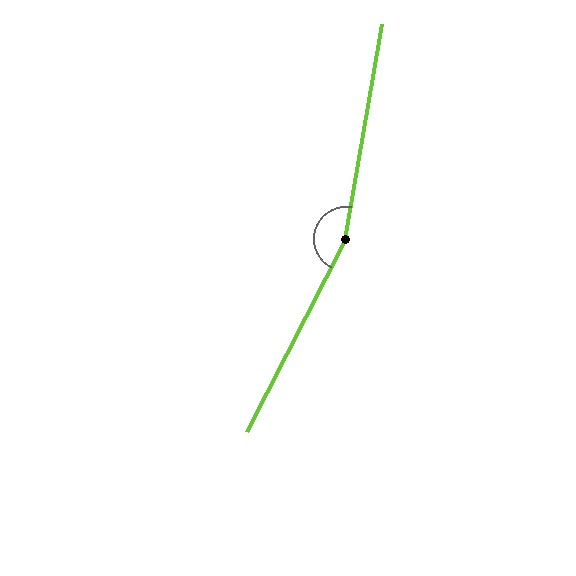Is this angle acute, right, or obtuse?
It is obtuse.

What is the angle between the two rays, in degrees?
Approximately 162 degrees.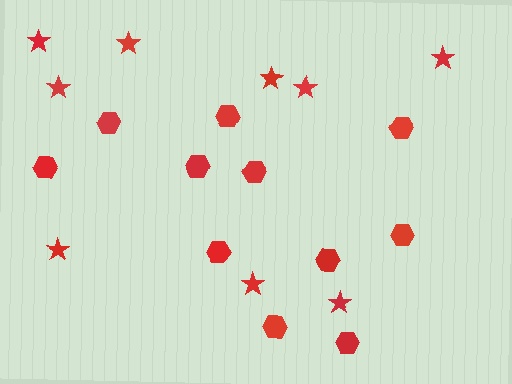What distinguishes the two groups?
There are 2 groups: one group of hexagons (11) and one group of stars (9).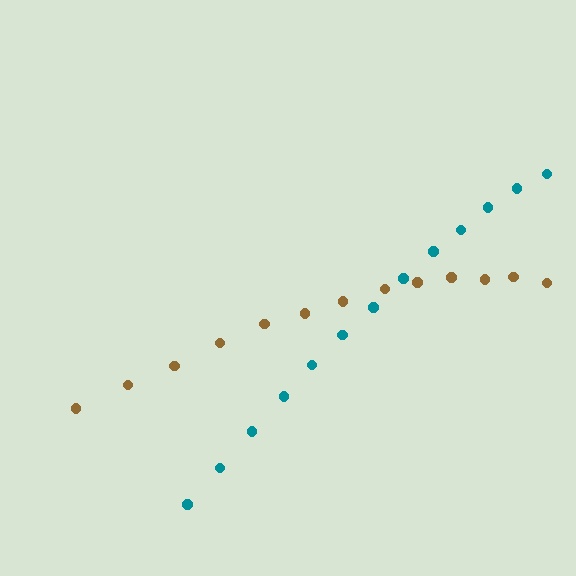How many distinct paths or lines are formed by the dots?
There are 2 distinct paths.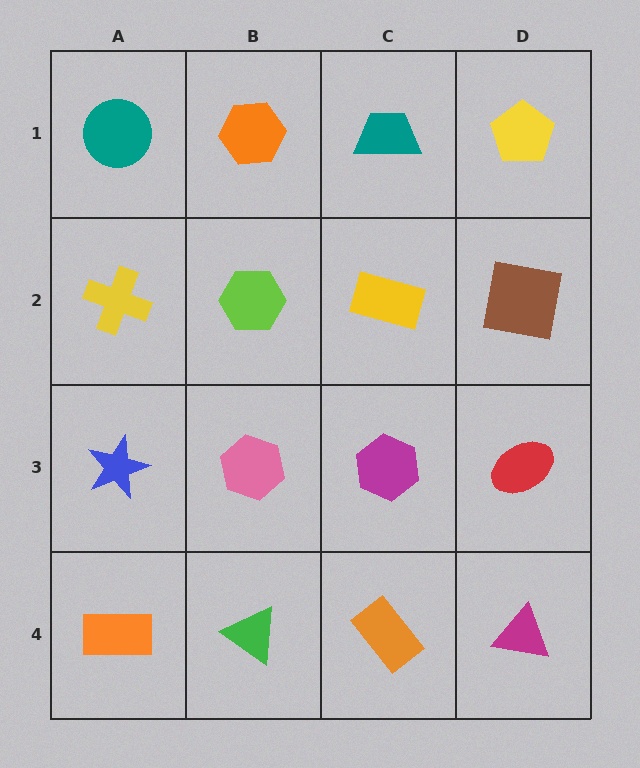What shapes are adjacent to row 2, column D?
A yellow pentagon (row 1, column D), a red ellipse (row 3, column D), a yellow rectangle (row 2, column C).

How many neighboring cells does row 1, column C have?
3.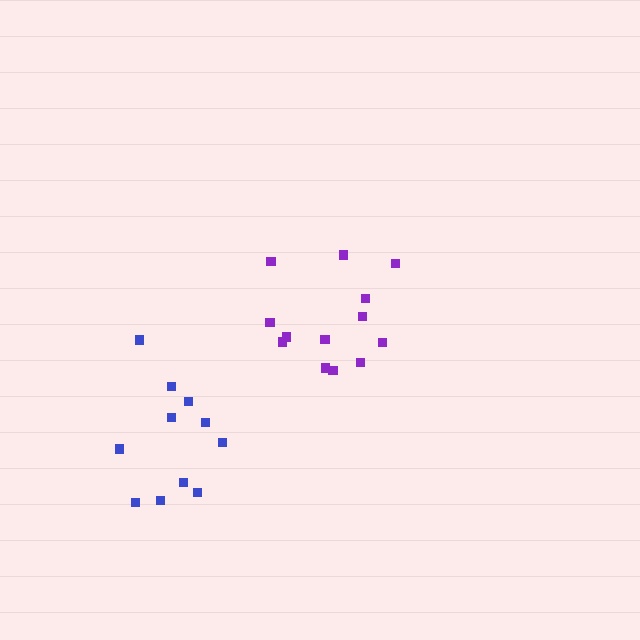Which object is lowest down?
The blue cluster is bottommost.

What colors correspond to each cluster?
The clusters are colored: purple, blue.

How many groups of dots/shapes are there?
There are 2 groups.